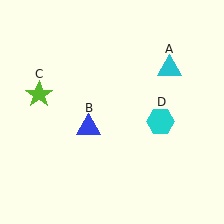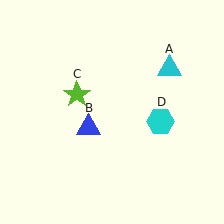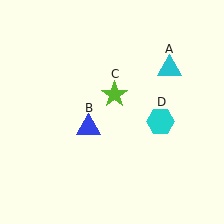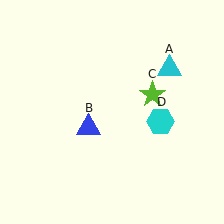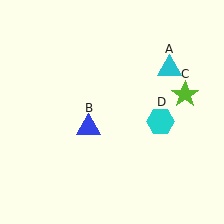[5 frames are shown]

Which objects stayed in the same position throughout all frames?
Cyan triangle (object A) and blue triangle (object B) and cyan hexagon (object D) remained stationary.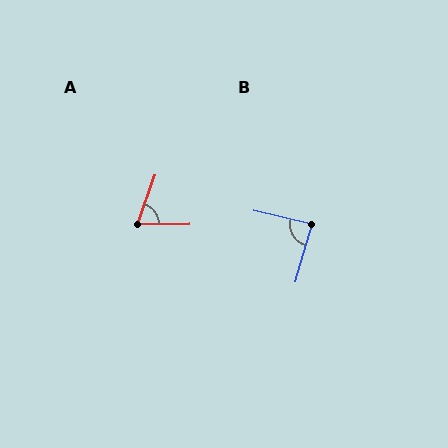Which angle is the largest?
B, at approximately 87 degrees.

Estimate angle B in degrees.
Approximately 87 degrees.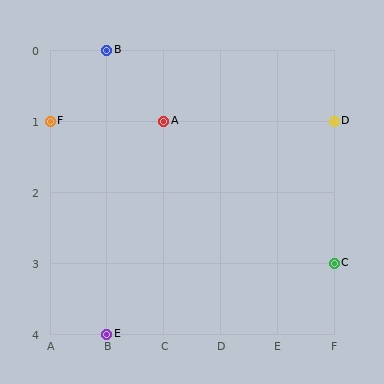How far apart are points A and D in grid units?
Points A and D are 3 columns apart.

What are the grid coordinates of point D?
Point D is at grid coordinates (F, 1).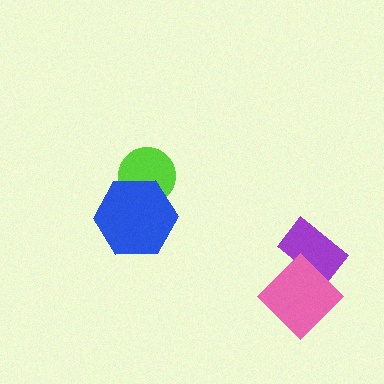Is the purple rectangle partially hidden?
Yes, it is partially covered by another shape.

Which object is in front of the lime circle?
The blue hexagon is in front of the lime circle.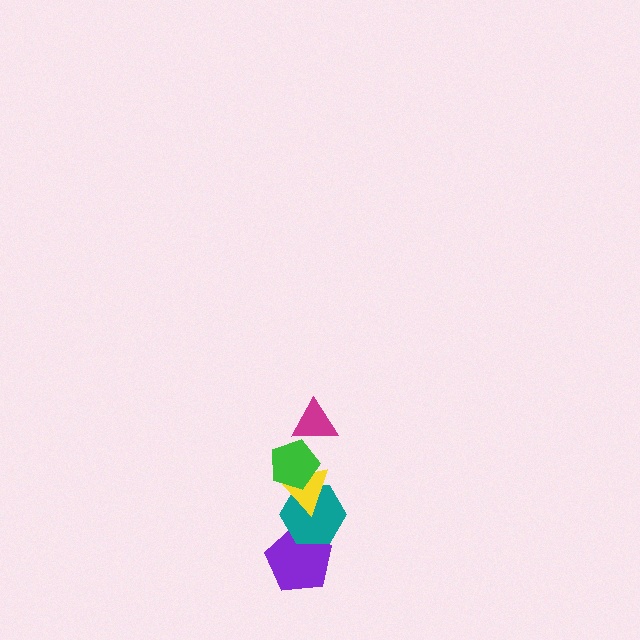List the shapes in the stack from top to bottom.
From top to bottom: the magenta triangle, the green pentagon, the yellow triangle, the teal hexagon, the purple pentagon.